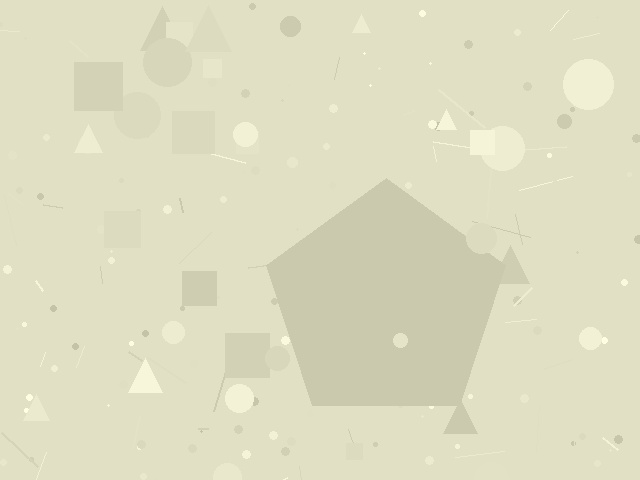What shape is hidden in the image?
A pentagon is hidden in the image.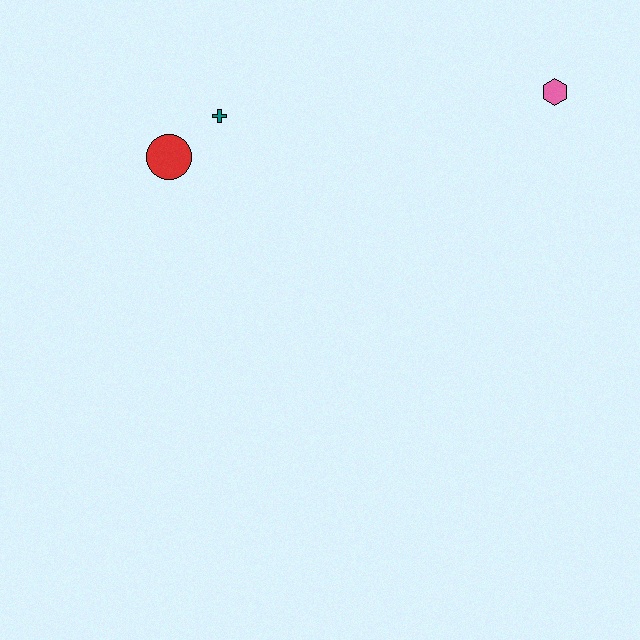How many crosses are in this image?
There is 1 cross.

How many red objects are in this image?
There is 1 red object.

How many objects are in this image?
There are 3 objects.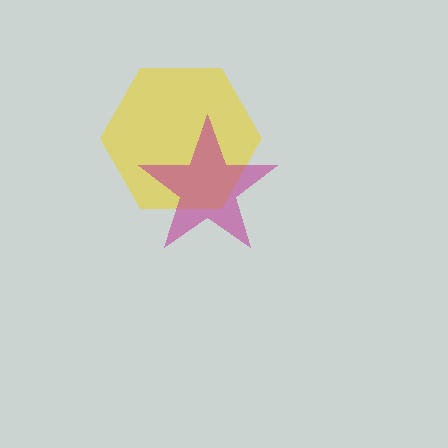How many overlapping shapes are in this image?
There are 2 overlapping shapes in the image.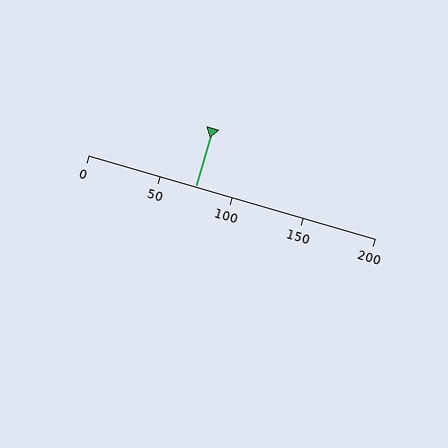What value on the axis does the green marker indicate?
The marker indicates approximately 75.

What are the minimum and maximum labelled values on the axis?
The axis runs from 0 to 200.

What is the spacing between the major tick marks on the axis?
The major ticks are spaced 50 apart.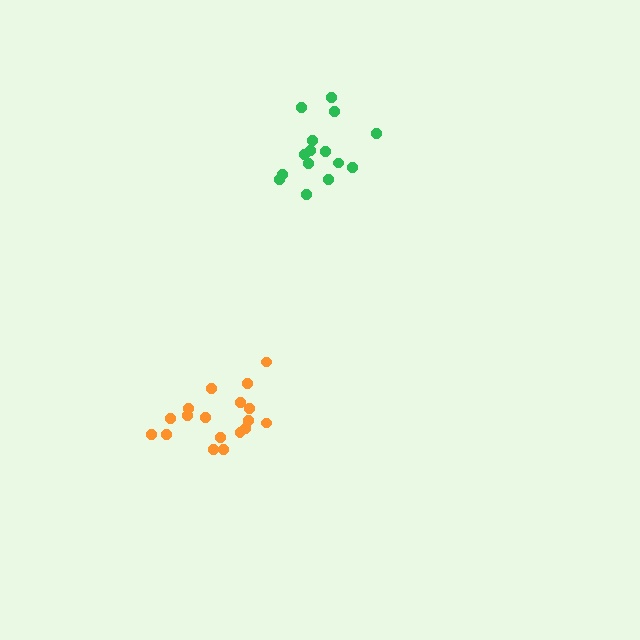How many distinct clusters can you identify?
There are 2 distinct clusters.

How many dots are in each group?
Group 1: 18 dots, Group 2: 15 dots (33 total).